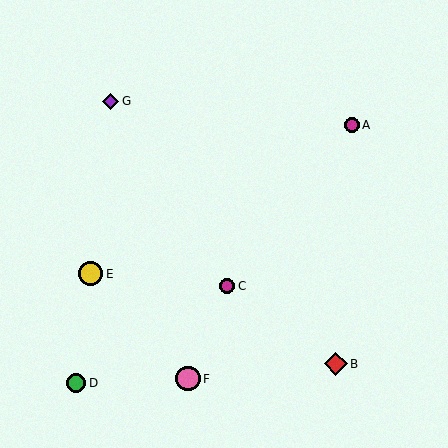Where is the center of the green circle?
The center of the green circle is at (76, 383).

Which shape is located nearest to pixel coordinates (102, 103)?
The purple diamond (labeled G) at (111, 101) is nearest to that location.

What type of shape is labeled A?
Shape A is a magenta circle.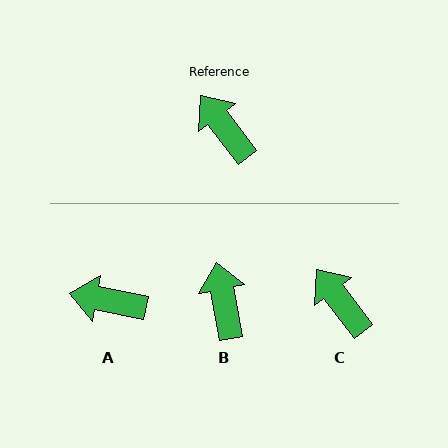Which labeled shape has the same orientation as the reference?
C.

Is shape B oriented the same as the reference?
No, it is off by about 26 degrees.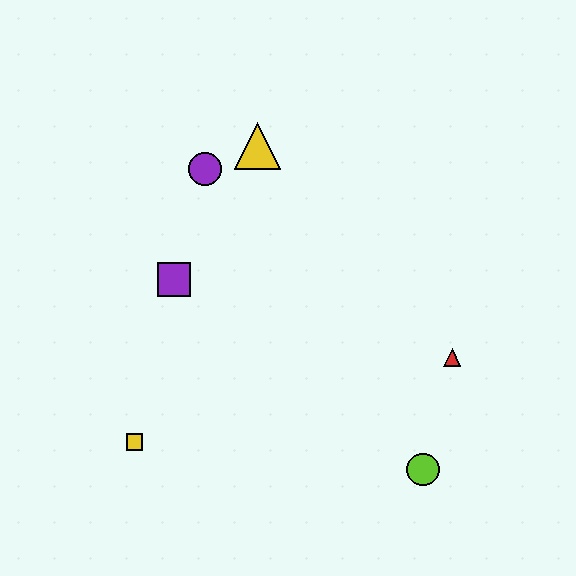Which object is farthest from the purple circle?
The lime circle is farthest from the purple circle.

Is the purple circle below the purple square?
No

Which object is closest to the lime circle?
The red triangle is closest to the lime circle.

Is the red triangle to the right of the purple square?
Yes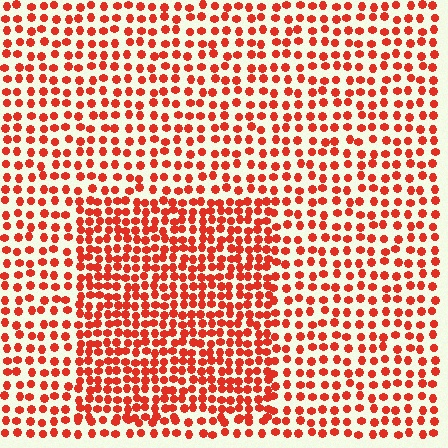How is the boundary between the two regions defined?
The boundary is defined by a change in element density (approximately 1.7x ratio). All elements are the same color, size, and shape.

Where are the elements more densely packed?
The elements are more densely packed inside the rectangle boundary.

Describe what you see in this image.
The image contains small red elements arranged at two different densities. A rectangle-shaped region is visible where the elements are more densely packed than the surrounding area.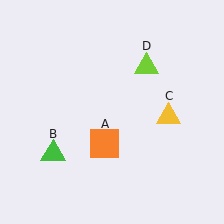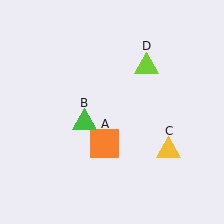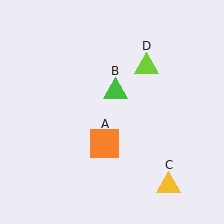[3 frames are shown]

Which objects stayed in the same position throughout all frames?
Orange square (object A) and lime triangle (object D) remained stationary.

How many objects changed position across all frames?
2 objects changed position: green triangle (object B), yellow triangle (object C).